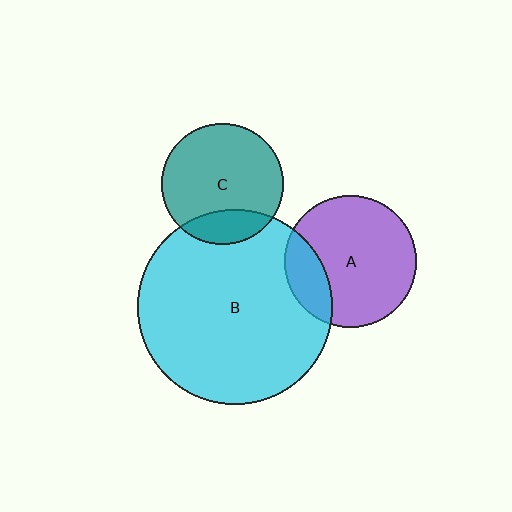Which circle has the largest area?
Circle B (cyan).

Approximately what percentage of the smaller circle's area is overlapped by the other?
Approximately 20%.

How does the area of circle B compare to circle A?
Approximately 2.2 times.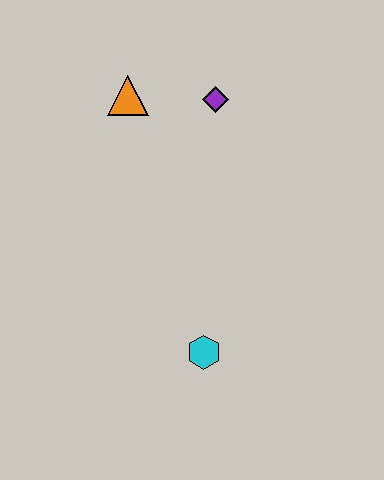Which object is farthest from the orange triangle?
The cyan hexagon is farthest from the orange triangle.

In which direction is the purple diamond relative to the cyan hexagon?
The purple diamond is above the cyan hexagon.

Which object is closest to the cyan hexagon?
The purple diamond is closest to the cyan hexagon.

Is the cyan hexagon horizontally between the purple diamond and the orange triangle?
Yes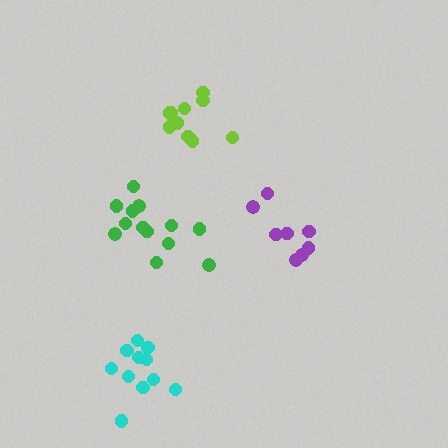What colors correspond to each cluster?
The clusters are colored: purple, lime, green, cyan.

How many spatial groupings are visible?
There are 4 spatial groupings.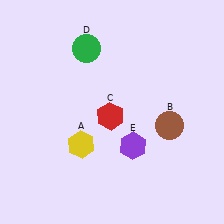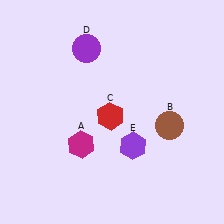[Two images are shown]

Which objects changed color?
A changed from yellow to magenta. D changed from green to purple.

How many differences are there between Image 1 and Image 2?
There are 2 differences between the two images.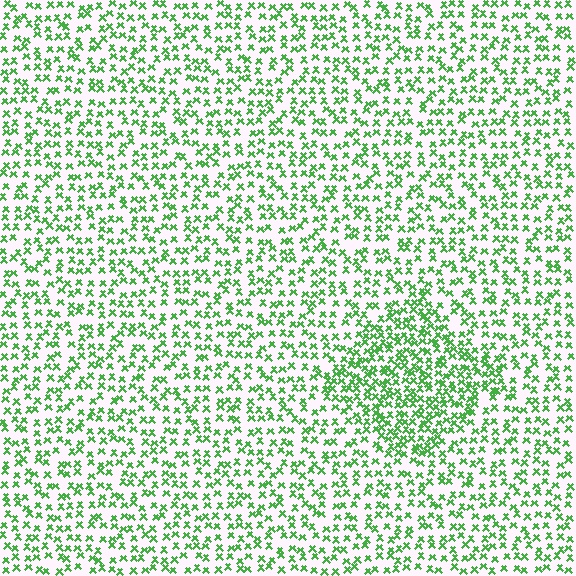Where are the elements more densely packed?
The elements are more densely packed inside the diamond boundary.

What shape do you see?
I see a diamond.